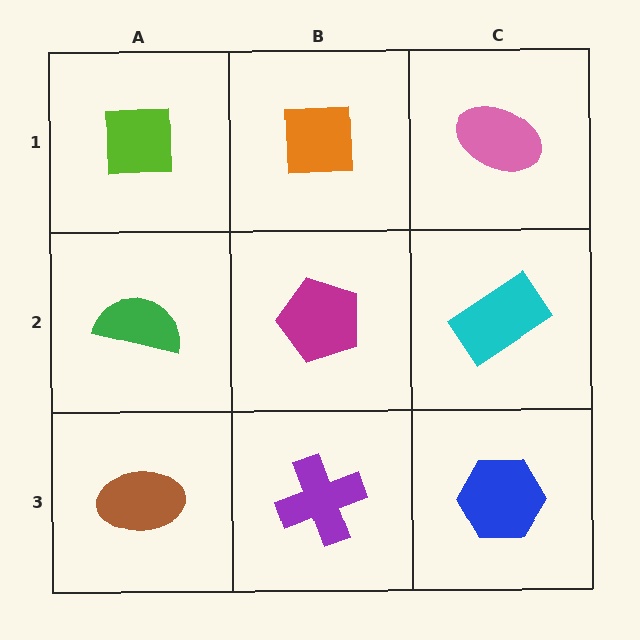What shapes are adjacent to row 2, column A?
A lime square (row 1, column A), a brown ellipse (row 3, column A), a magenta pentagon (row 2, column B).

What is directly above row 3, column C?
A cyan rectangle.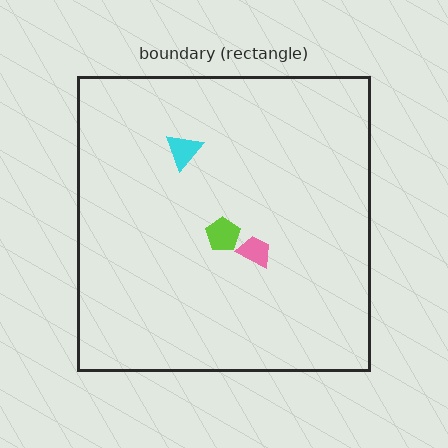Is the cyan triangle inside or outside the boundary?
Inside.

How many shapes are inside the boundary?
3 inside, 0 outside.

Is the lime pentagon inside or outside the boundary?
Inside.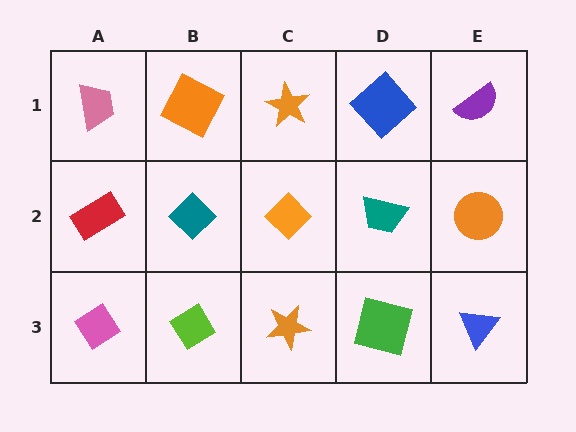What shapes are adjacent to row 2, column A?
A pink trapezoid (row 1, column A), a pink diamond (row 3, column A), a teal diamond (row 2, column B).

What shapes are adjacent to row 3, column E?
An orange circle (row 2, column E), a green square (row 3, column D).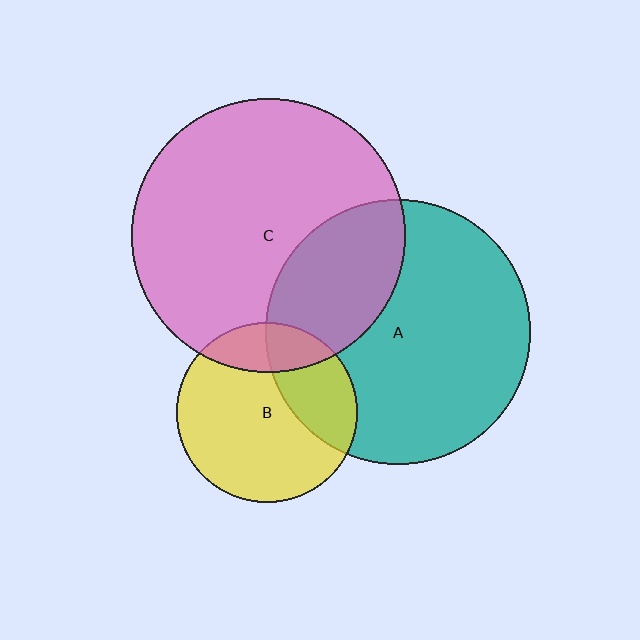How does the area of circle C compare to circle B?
Approximately 2.3 times.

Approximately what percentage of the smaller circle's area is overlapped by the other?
Approximately 30%.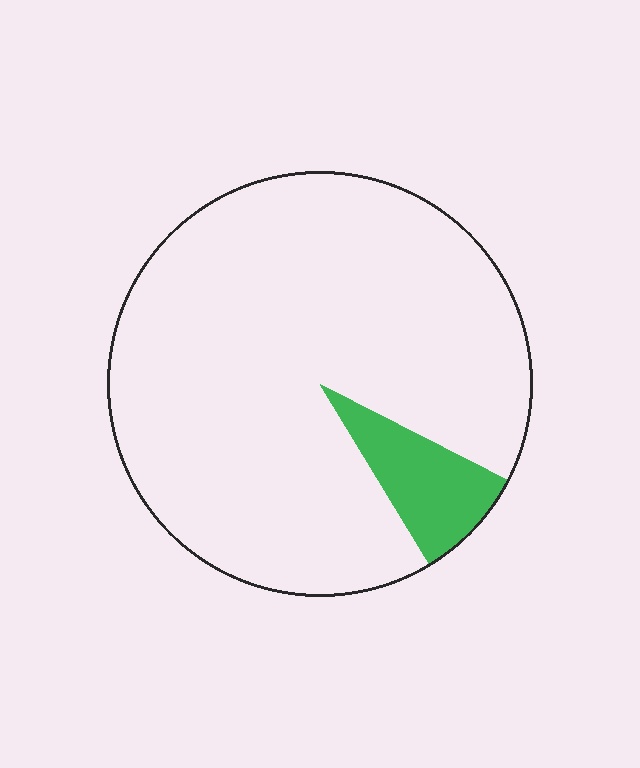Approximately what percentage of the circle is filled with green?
Approximately 10%.